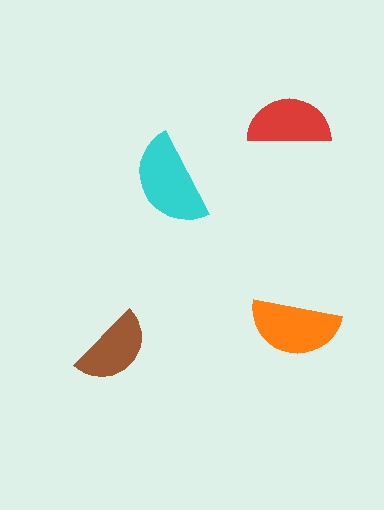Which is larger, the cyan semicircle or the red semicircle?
The cyan one.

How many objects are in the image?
There are 4 objects in the image.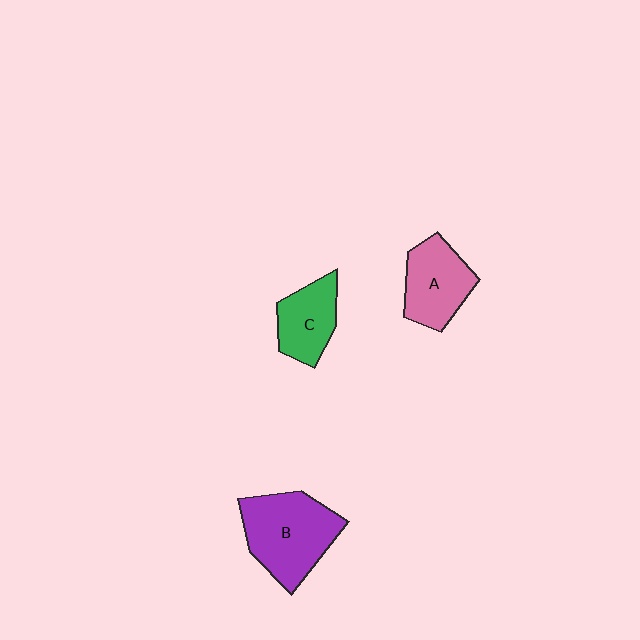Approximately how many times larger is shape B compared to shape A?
Approximately 1.4 times.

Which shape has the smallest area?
Shape C (green).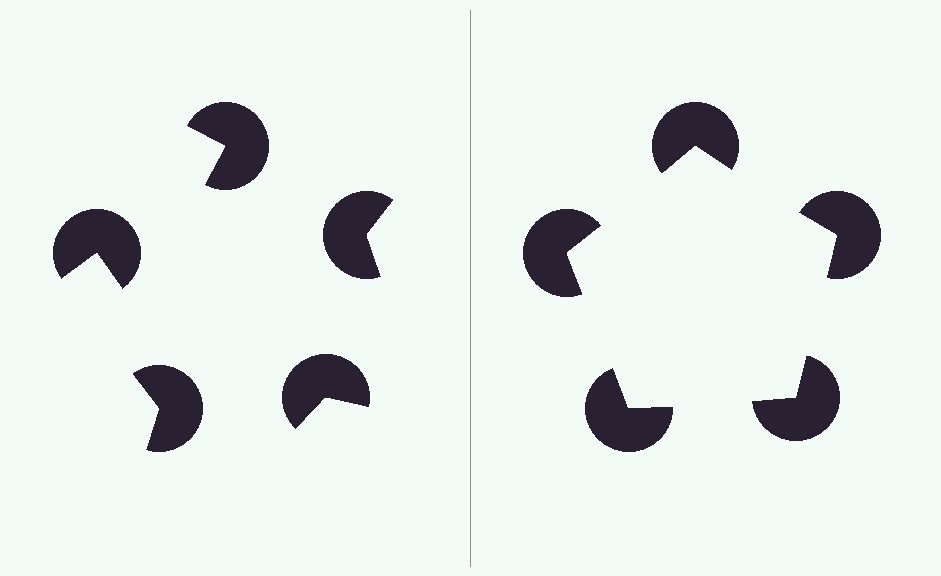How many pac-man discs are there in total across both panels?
10 — 5 on each side.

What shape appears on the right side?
An illusory pentagon.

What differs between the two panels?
The pac-man discs are positioned identically on both sides; only the wedge orientations differ. On the right they align to a pentagon; on the left they are misaligned.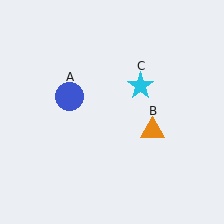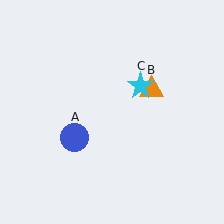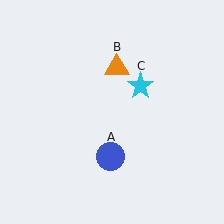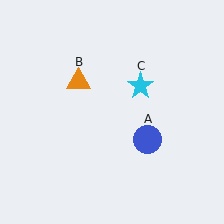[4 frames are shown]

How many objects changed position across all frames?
2 objects changed position: blue circle (object A), orange triangle (object B).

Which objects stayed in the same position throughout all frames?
Cyan star (object C) remained stationary.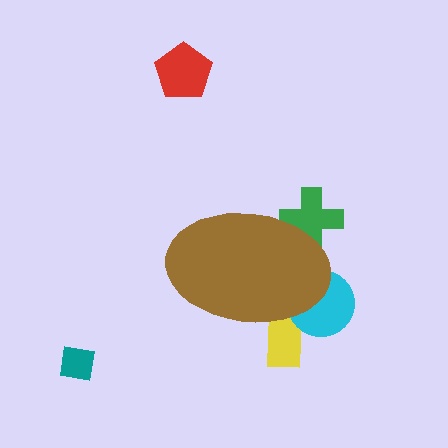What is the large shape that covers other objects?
A brown ellipse.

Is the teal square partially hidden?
No, the teal square is fully visible.